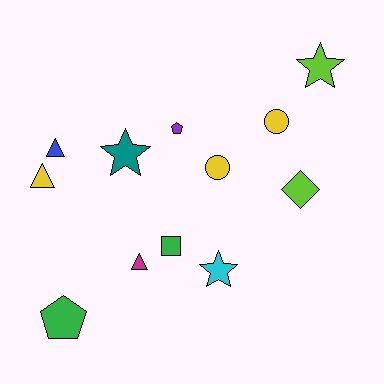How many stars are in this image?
There are 3 stars.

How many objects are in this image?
There are 12 objects.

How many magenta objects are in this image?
There is 1 magenta object.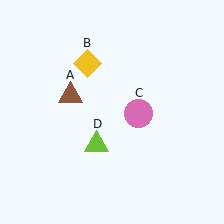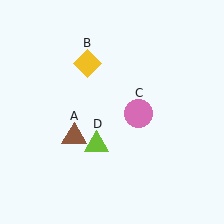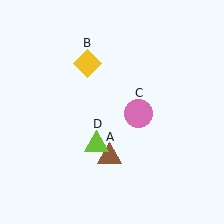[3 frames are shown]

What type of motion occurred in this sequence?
The brown triangle (object A) rotated counterclockwise around the center of the scene.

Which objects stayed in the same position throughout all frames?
Yellow diamond (object B) and pink circle (object C) and lime triangle (object D) remained stationary.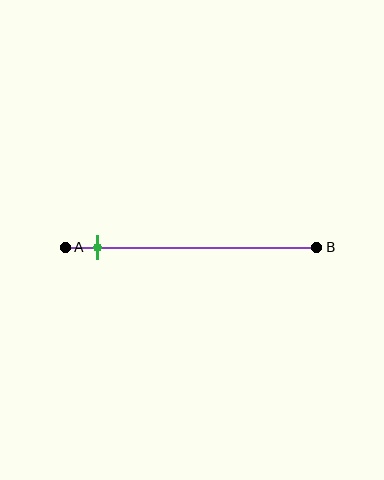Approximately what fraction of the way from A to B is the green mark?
The green mark is approximately 15% of the way from A to B.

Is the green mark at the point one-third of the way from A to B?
No, the mark is at about 15% from A, not at the 33% one-third point.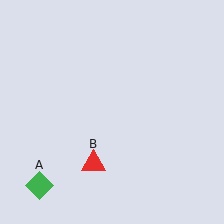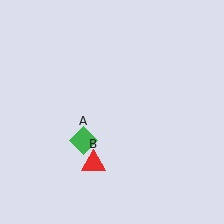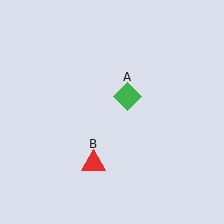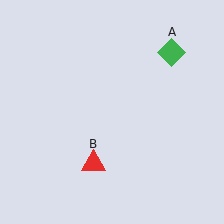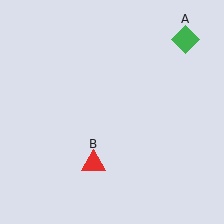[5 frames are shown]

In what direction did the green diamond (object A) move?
The green diamond (object A) moved up and to the right.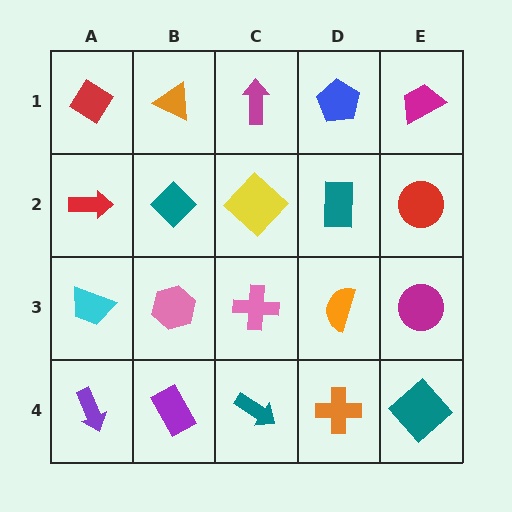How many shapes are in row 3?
5 shapes.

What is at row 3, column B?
A pink hexagon.